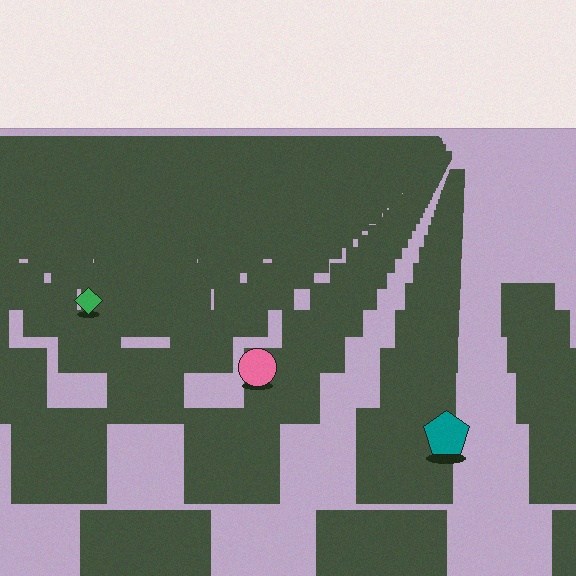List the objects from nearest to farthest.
From nearest to farthest: the teal pentagon, the pink circle, the green diamond.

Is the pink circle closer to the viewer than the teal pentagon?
No. The teal pentagon is closer — you can tell from the texture gradient: the ground texture is coarser near it.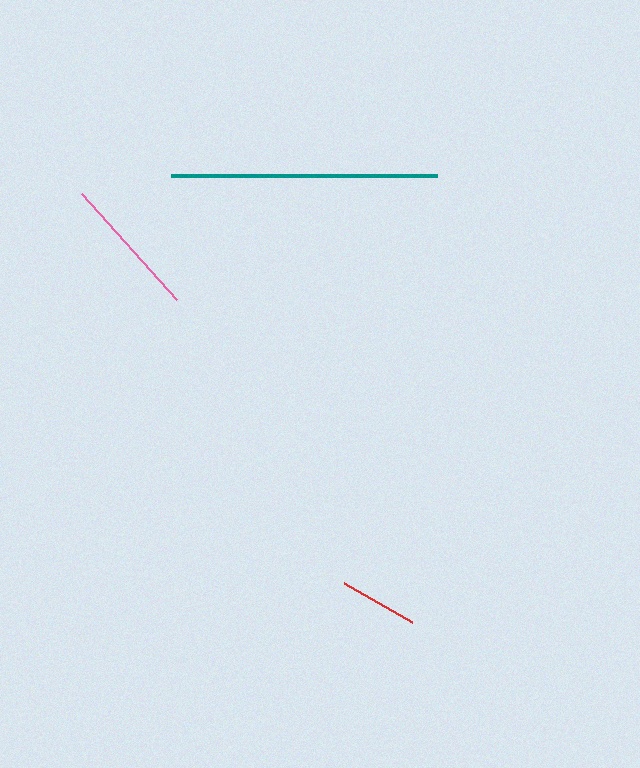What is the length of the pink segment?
The pink segment is approximately 142 pixels long.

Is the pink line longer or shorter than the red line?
The pink line is longer than the red line.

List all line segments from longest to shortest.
From longest to shortest: teal, pink, red.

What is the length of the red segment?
The red segment is approximately 78 pixels long.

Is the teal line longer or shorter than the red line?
The teal line is longer than the red line.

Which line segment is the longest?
The teal line is the longest at approximately 266 pixels.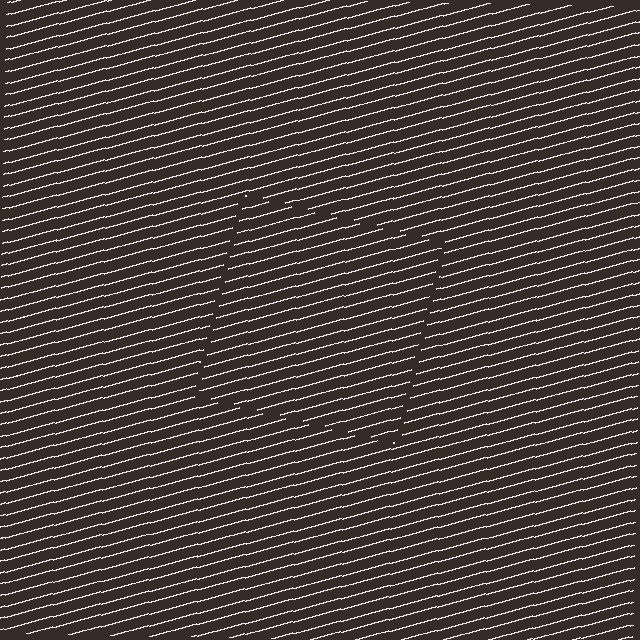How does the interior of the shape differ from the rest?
The interior of the shape contains the same grating, shifted by half a period — the contour is defined by the phase discontinuity where line-ends from the inner and outer gratings abut.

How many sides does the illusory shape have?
4 sides — the line-ends trace a square.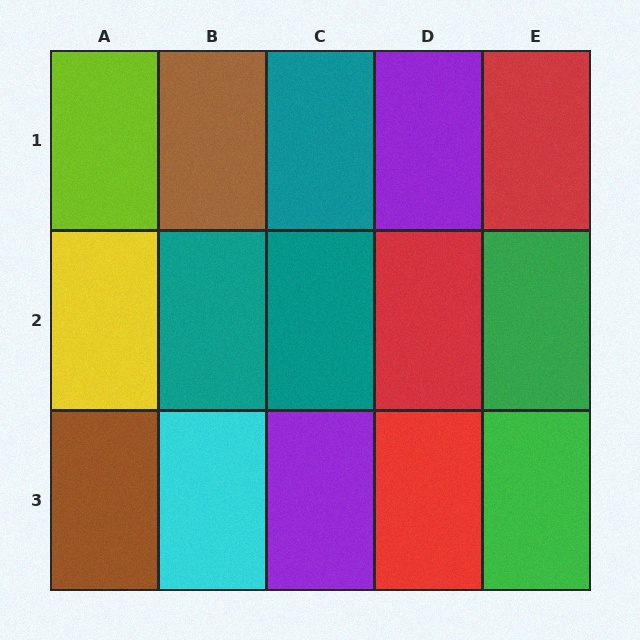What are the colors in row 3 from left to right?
Brown, cyan, purple, red, green.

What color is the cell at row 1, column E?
Red.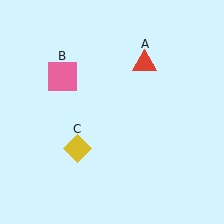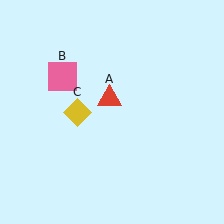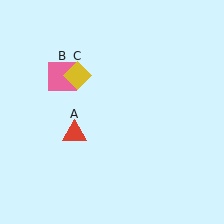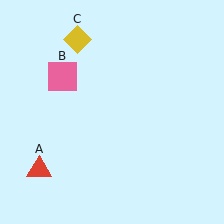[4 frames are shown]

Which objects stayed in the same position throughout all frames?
Pink square (object B) remained stationary.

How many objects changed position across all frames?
2 objects changed position: red triangle (object A), yellow diamond (object C).